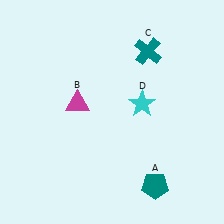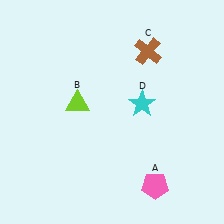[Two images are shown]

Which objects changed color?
A changed from teal to pink. B changed from magenta to lime. C changed from teal to brown.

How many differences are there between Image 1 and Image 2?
There are 3 differences between the two images.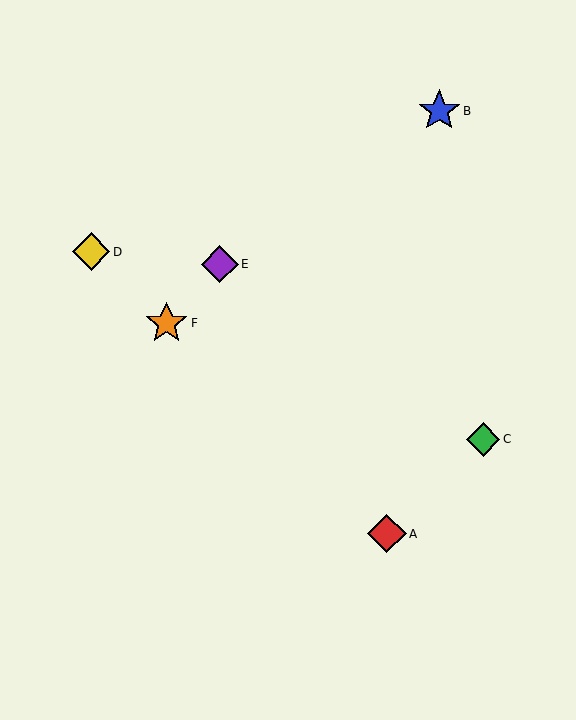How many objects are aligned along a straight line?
3 objects (A, D, F) are aligned along a straight line.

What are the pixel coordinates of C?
Object C is at (483, 439).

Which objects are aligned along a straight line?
Objects A, D, F are aligned along a straight line.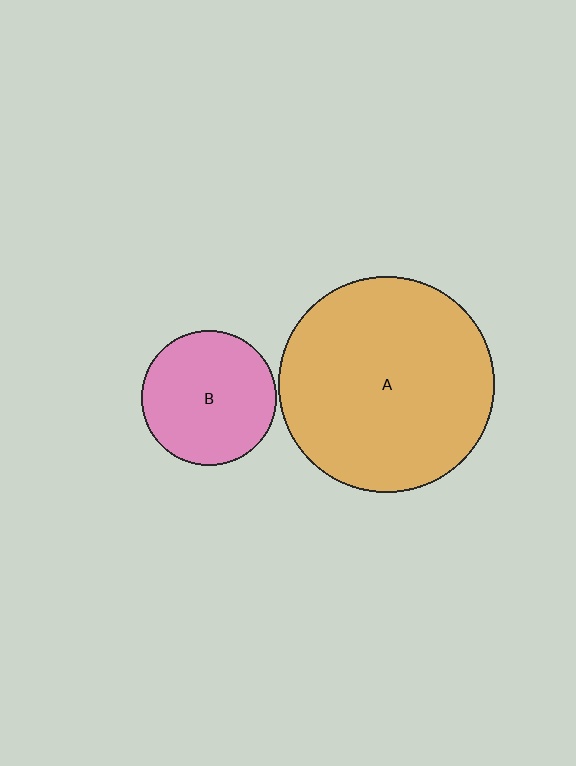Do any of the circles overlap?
No, none of the circles overlap.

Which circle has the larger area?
Circle A (orange).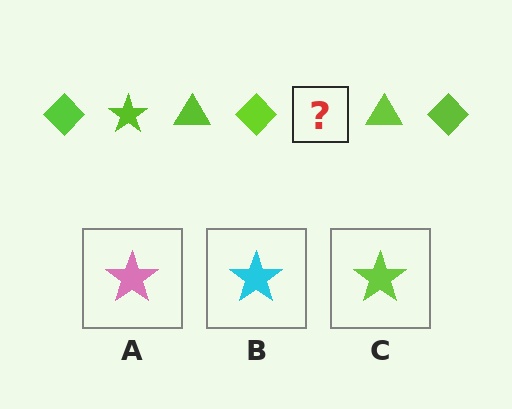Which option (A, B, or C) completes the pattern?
C.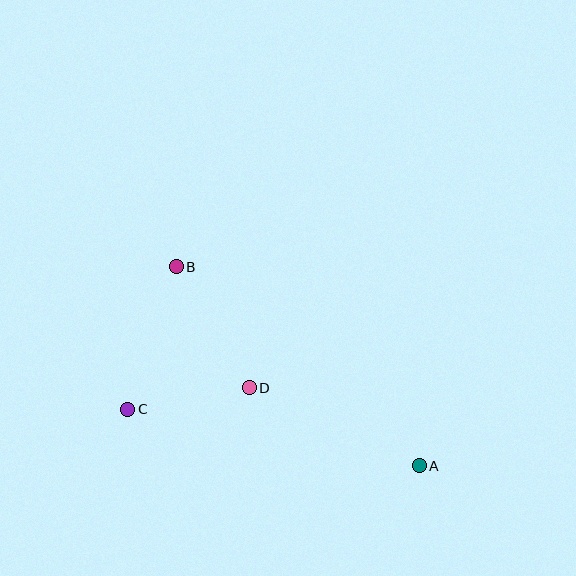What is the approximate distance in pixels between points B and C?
The distance between B and C is approximately 150 pixels.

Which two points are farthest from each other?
Points A and B are farthest from each other.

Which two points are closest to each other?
Points C and D are closest to each other.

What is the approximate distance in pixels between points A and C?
The distance between A and C is approximately 297 pixels.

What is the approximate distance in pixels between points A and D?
The distance between A and D is approximately 187 pixels.